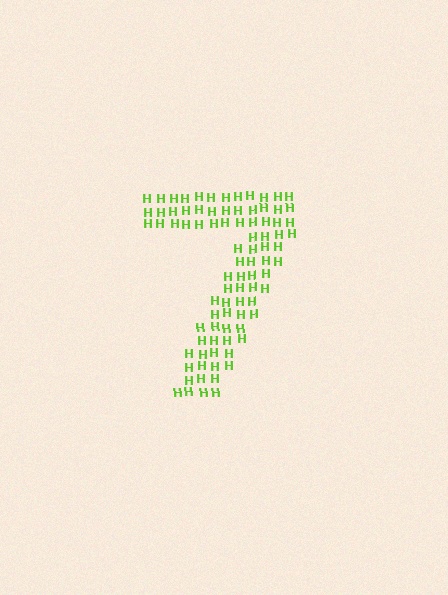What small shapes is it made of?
It is made of small letter H's.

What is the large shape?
The large shape is the digit 7.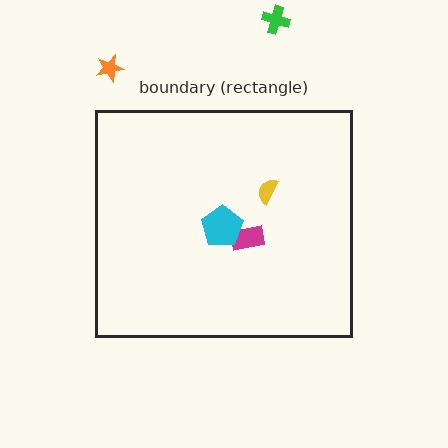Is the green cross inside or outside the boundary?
Outside.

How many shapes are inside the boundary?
3 inside, 2 outside.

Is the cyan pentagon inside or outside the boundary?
Inside.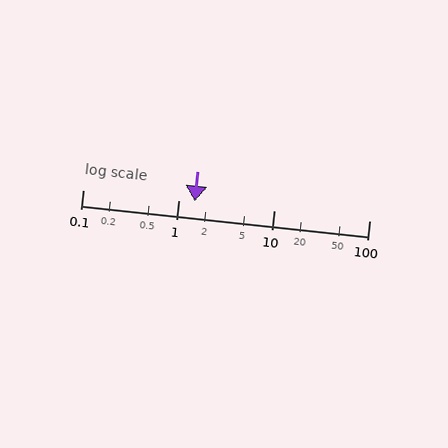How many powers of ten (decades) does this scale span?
The scale spans 3 decades, from 0.1 to 100.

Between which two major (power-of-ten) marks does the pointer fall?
The pointer is between 1 and 10.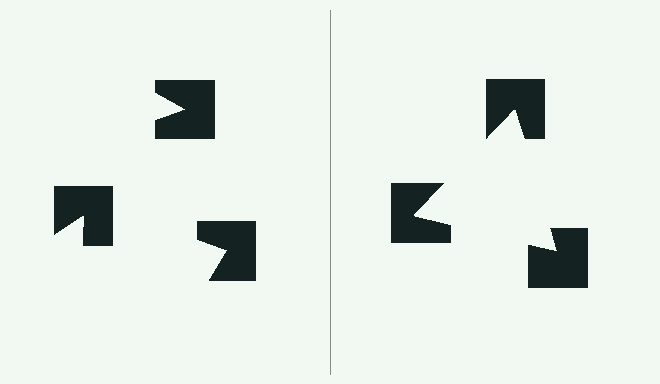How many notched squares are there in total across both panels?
6 — 3 on each side.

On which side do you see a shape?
An illusory triangle appears on the right side. On the left side the wedge cuts are rotated, so no coherent shape forms.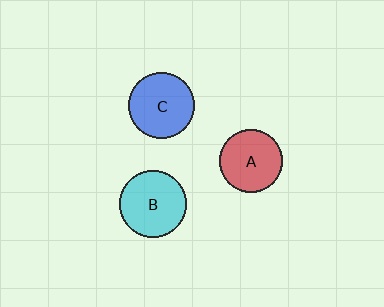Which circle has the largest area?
Circle B (cyan).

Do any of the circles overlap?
No, none of the circles overlap.